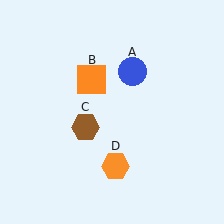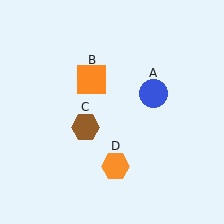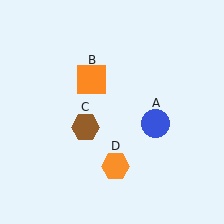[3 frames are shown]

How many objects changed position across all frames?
1 object changed position: blue circle (object A).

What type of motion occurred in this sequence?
The blue circle (object A) rotated clockwise around the center of the scene.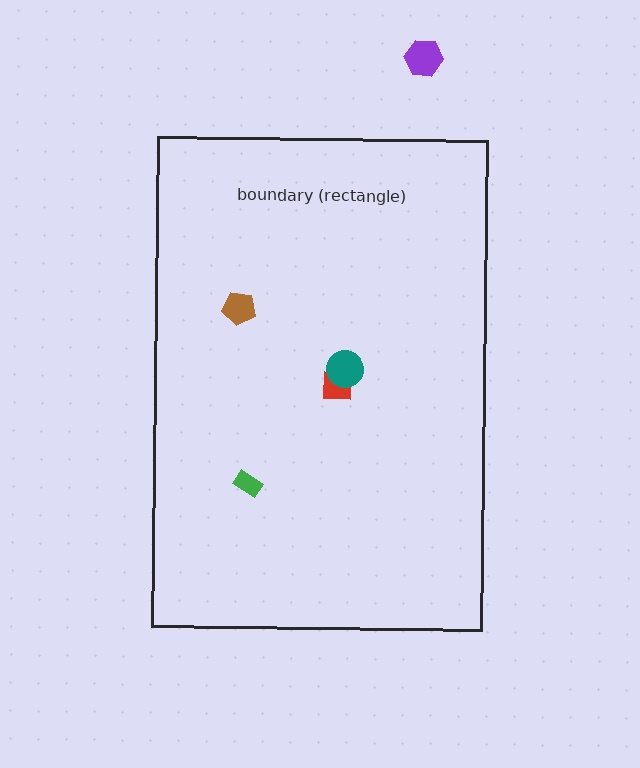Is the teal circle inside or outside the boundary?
Inside.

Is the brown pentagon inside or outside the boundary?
Inside.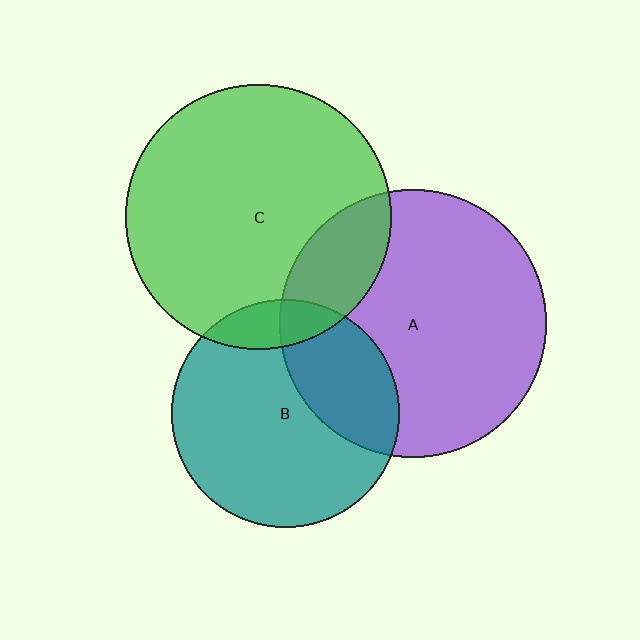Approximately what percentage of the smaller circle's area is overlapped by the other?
Approximately 20%.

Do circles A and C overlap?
Yes.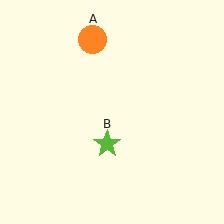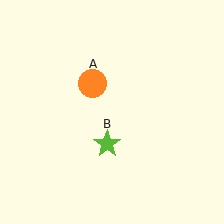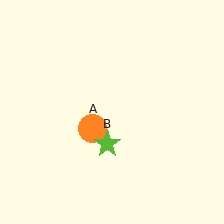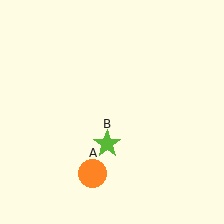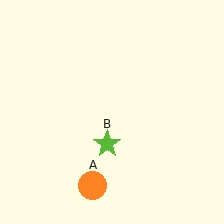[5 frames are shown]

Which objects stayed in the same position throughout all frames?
Lime star (object B) remained stationary.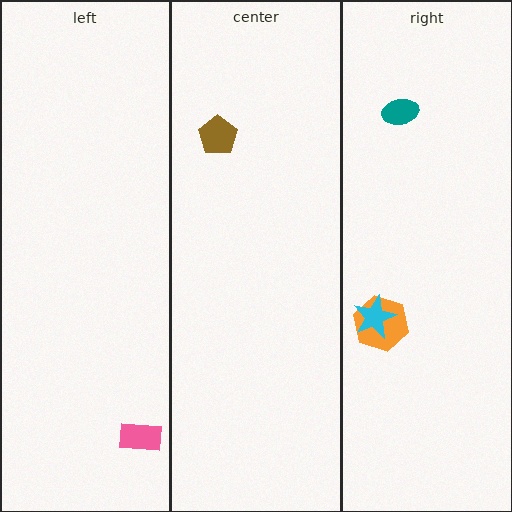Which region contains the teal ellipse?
The right region.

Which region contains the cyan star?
The right region.